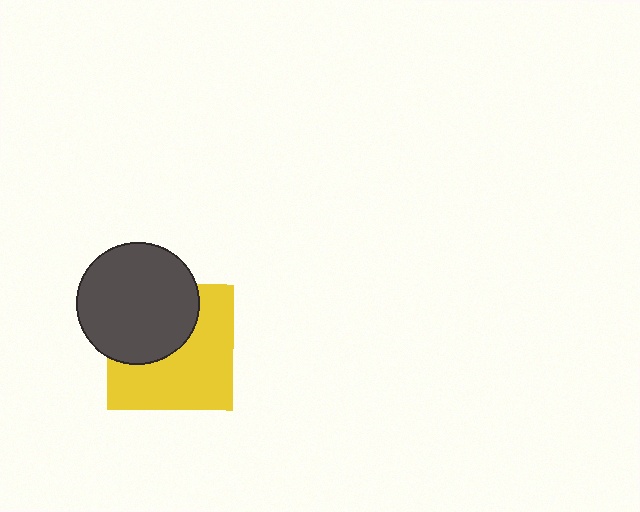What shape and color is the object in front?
The object in front is a dark gray circle.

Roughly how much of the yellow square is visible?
About half of it is visible (roughly 59%).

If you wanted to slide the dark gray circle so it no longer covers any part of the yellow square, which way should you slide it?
Slide it toward the upper-left — that is the most direct way to separate the two shapes.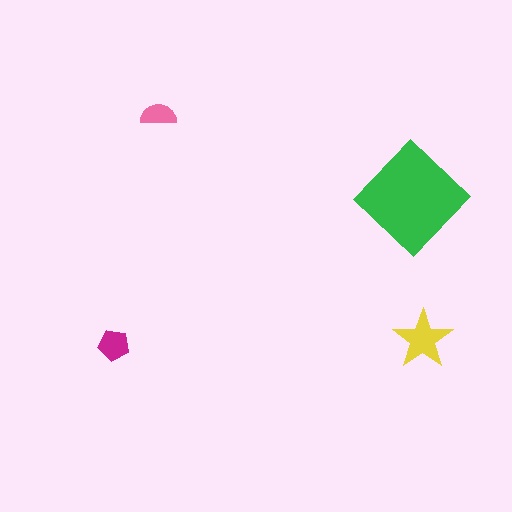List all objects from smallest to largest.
The pink semicircle, the magenta pentagon, the yellow star, the green diamond.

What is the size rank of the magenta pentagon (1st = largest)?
3rd.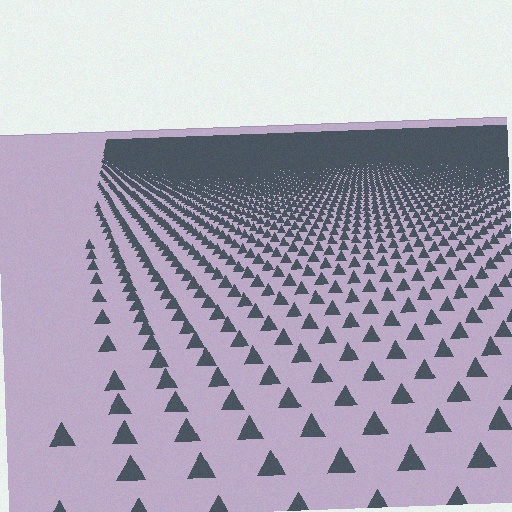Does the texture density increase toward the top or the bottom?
Density increases toward the top.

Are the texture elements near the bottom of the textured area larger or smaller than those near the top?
Larger. Near the bottom, elements are closer to the viewer and appear at a bigger on-screen size.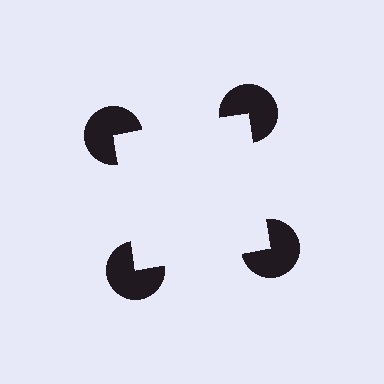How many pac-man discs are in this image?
There are 4 — one at each vertex of the illusory square.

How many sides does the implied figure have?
4 sides.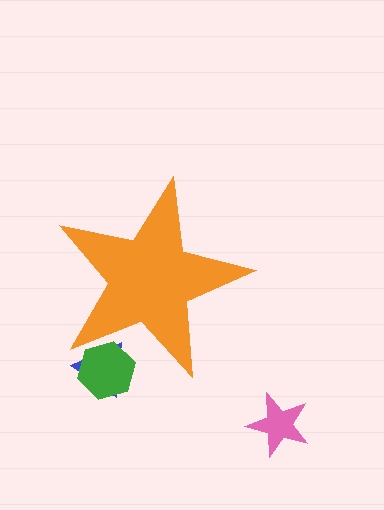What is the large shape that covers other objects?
An orange star.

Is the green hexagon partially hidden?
Yes, the green hexagon is partially hidden behind the orange star.